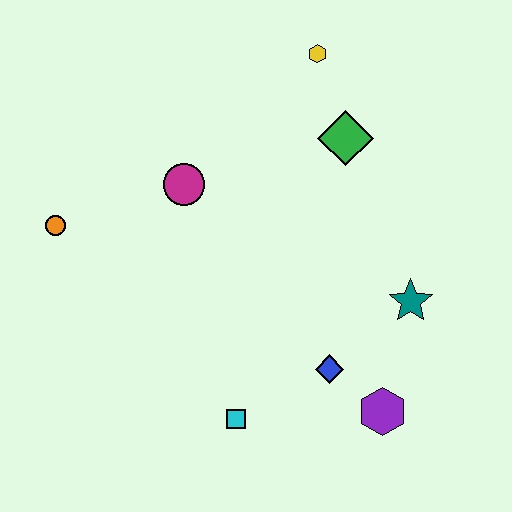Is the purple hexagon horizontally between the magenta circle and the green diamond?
No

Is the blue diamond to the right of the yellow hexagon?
Yes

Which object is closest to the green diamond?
The yellow hexagon is closest to the green diamond.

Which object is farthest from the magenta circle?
The purple hexagon is farthest from the magenta circle.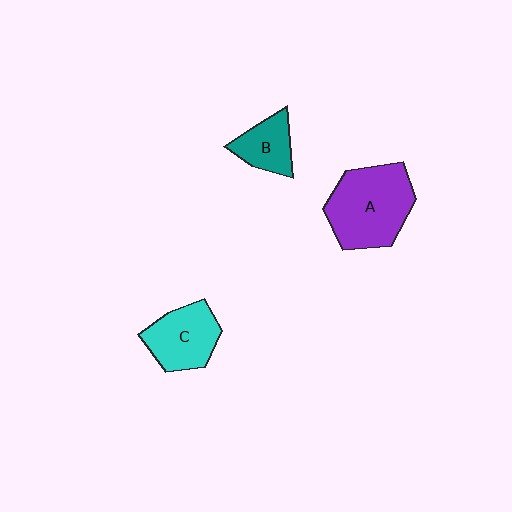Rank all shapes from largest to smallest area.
From largest to smallest: A (purple), C (cyan), B (teal).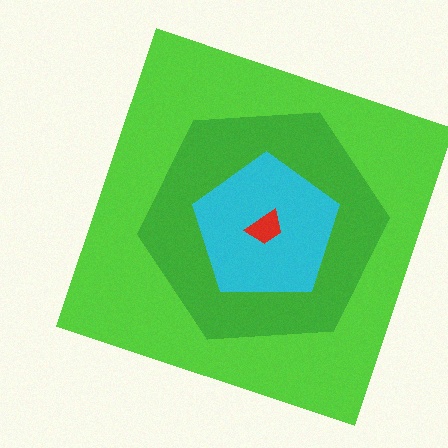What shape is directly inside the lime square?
The green hexagon.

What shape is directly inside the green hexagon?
The cyan pentagon.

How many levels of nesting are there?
4.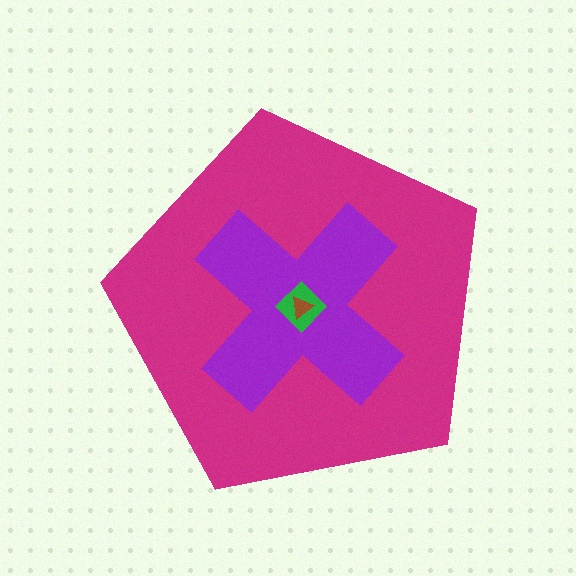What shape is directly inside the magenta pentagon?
The purple cross.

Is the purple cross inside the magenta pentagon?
Yes.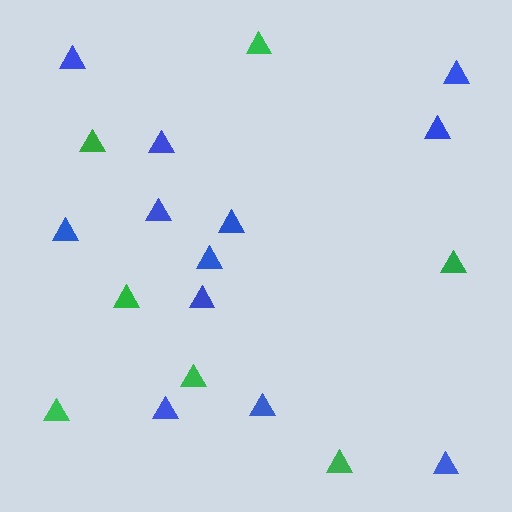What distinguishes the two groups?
There are 2 groups: one group of green triangles (7) and one group of blue triangles (12).